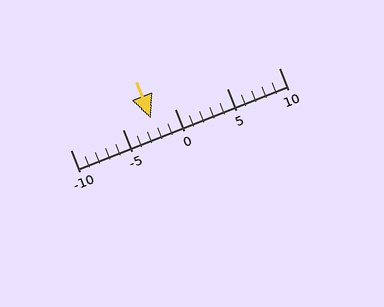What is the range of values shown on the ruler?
The ruler shows values from -10 to 10.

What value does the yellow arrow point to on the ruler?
The yellow arrow points to approximately -2.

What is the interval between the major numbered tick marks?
The major tick marks are spaced 5 units apart.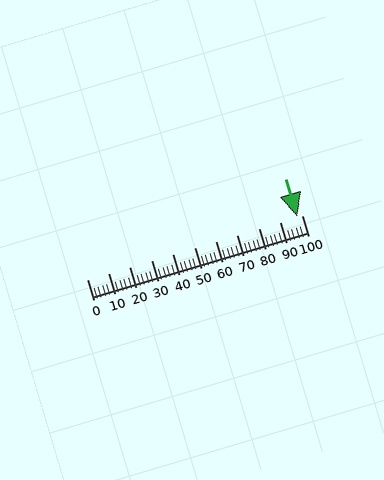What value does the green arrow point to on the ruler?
The green arrow points to approximately 98.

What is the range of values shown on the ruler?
The ruler shows values from 0 to 100.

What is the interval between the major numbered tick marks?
The major tick marks are spaced 10 units apart.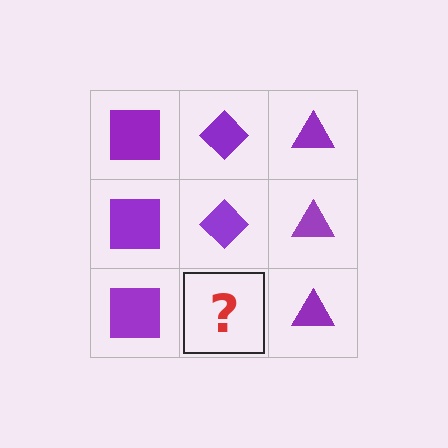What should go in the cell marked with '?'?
The missing cell should contain a purple diamond.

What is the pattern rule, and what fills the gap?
The rule is that each column has a consistent shape. The gap should be filled with a purple diamond.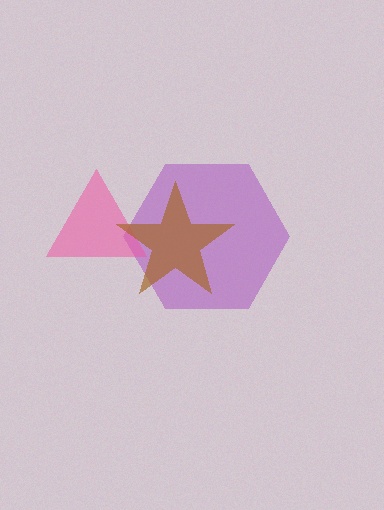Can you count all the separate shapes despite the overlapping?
Yes, there are 3 separate shapes.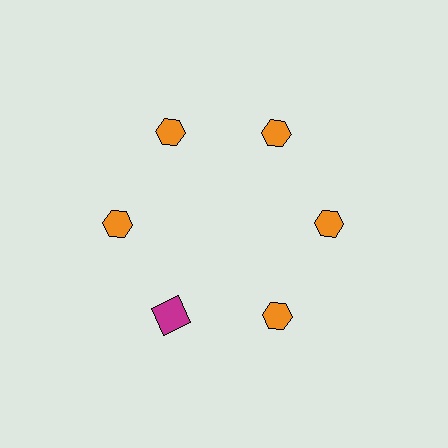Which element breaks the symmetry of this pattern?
The magenta square at roughly the 7 o'clock position breaks the symmetry. All other shapes are orange hexagons.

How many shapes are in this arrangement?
There are 6 shapes arranged in a ring pattern.